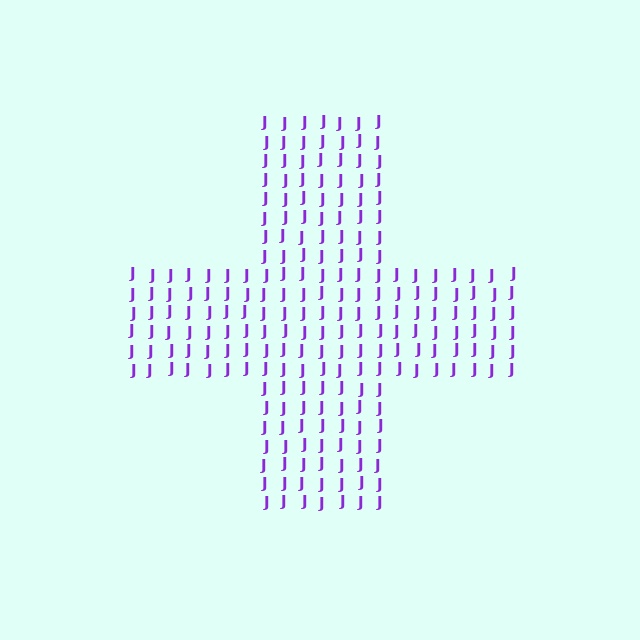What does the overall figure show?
The overall figure shows a cross.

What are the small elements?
The small elements are letter J's.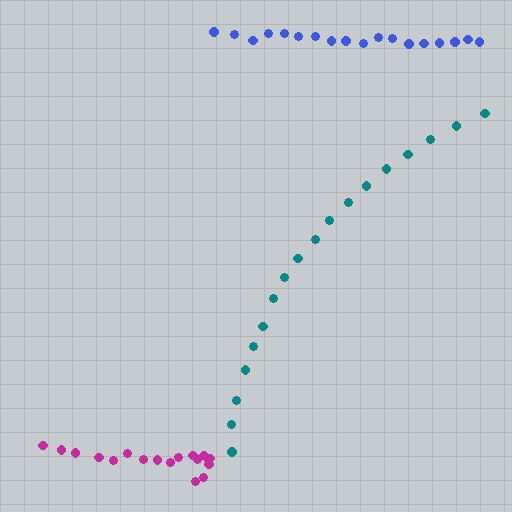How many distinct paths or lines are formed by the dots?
There are 3 distinct paths.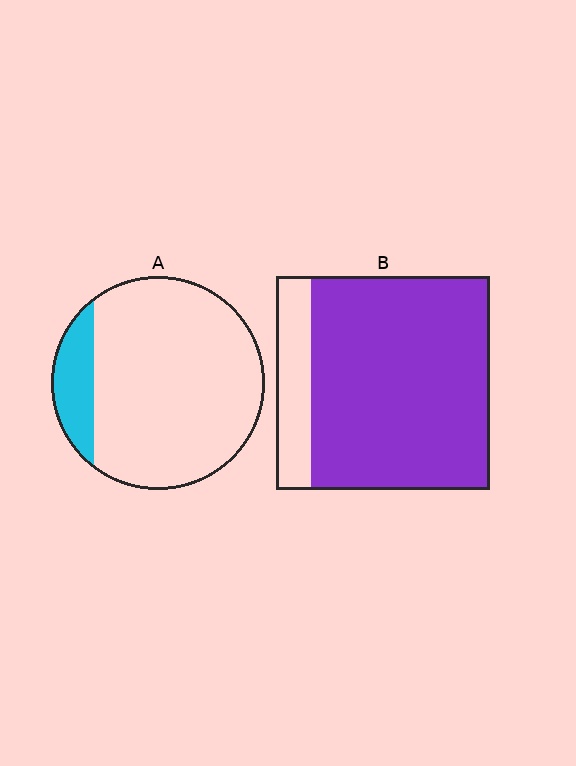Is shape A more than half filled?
No.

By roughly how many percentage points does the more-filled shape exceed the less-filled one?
By roughly 70 percentage points (B over A).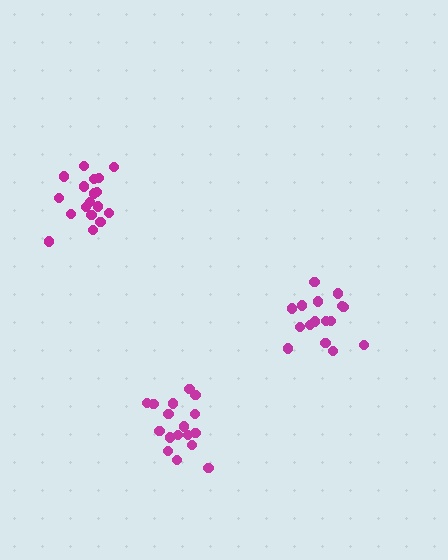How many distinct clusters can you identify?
There are 3 distinct clusters.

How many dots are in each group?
Group 1: 17 dots, Group 2: 18 dots, Group 3: 16 dots (51 total).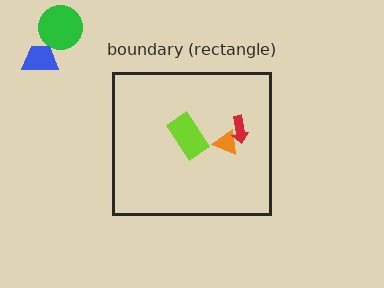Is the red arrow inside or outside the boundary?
Inside.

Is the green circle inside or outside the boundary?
Outside.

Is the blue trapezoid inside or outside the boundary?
Outside.